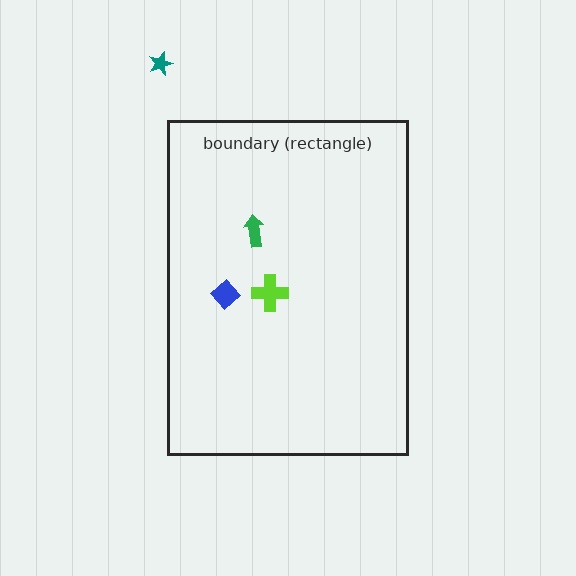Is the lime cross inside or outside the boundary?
Inside.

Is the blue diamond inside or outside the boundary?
Inside.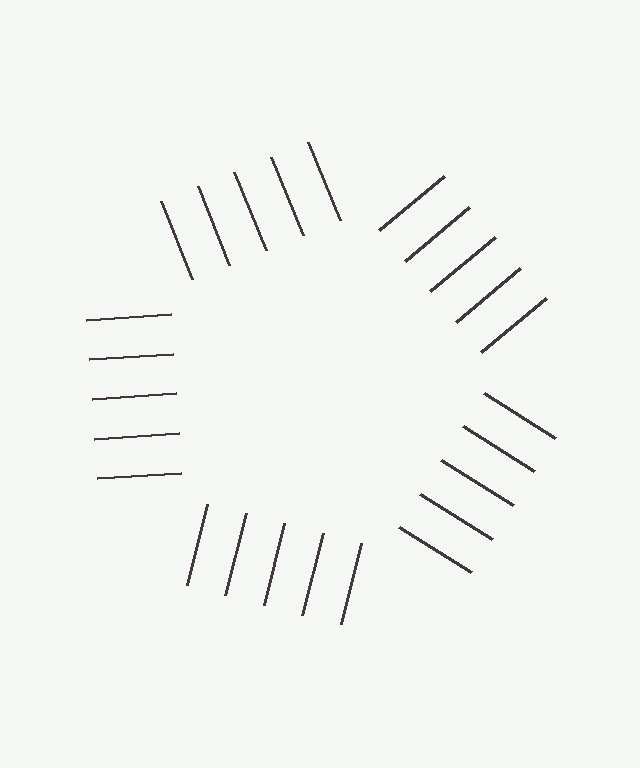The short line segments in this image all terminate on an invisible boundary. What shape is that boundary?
An illusory pentagon — the line segments terminate on its edges but no continuous stroke is drawn.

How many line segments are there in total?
25 — 5 along each of the 5 edges.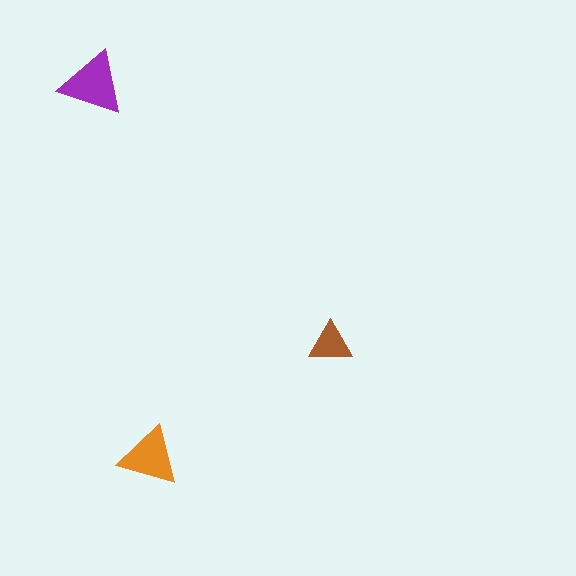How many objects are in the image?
There are 3 objects in the image.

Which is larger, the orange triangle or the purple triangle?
The purple one.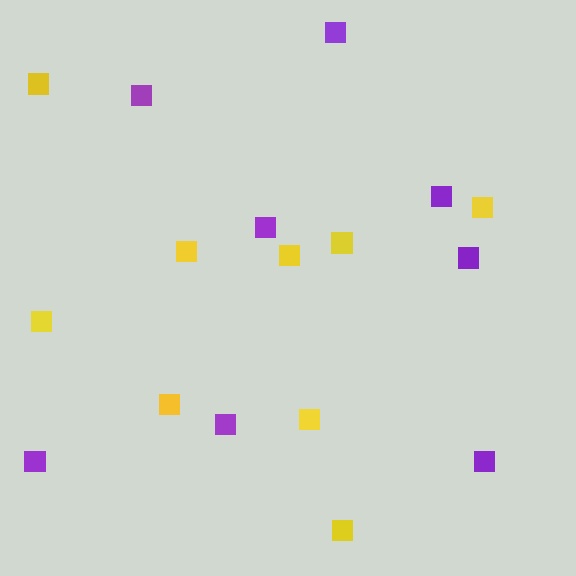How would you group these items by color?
There are 2 groups: one group of yellow squares (9) and one group of purple squares (8).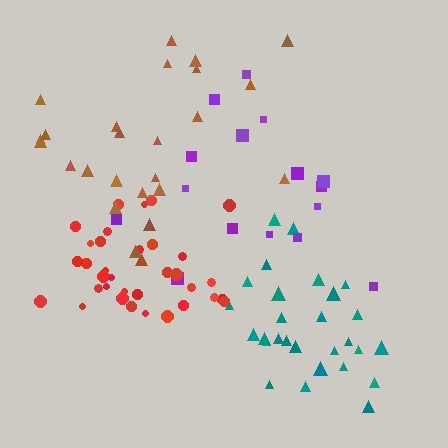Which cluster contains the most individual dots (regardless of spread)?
Red (34).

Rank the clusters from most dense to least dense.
red, teal, brown, purple.